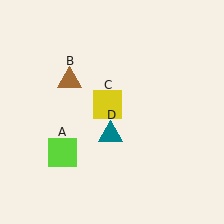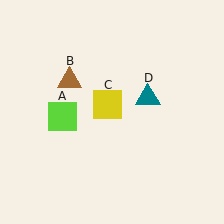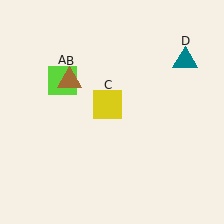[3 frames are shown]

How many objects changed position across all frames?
2 objects changed position: lime square (object A), teal triangle (object D).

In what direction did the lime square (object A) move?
The lime square (object A) moved up.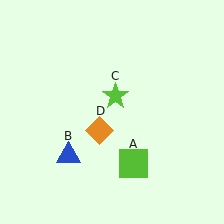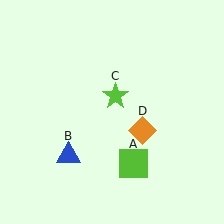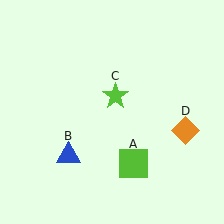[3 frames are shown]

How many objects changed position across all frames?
1 object changed position: orange diamond (object D).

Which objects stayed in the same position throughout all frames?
Lime square (object A) and blue triangle (object B) and lime star (object C) remained stationary.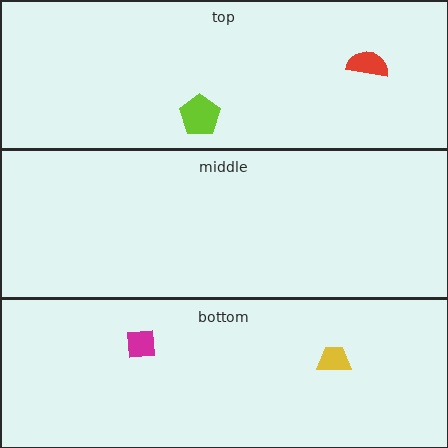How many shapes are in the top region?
2.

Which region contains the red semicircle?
The top region.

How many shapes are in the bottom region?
2.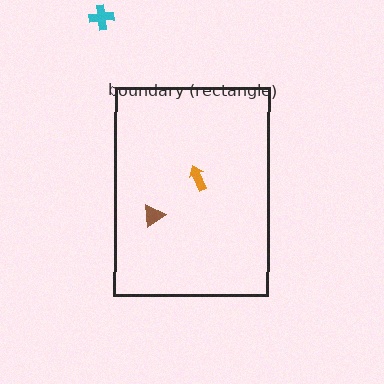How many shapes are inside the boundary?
2 inside, 1 outside.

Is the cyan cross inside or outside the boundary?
Outside.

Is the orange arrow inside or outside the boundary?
Inside.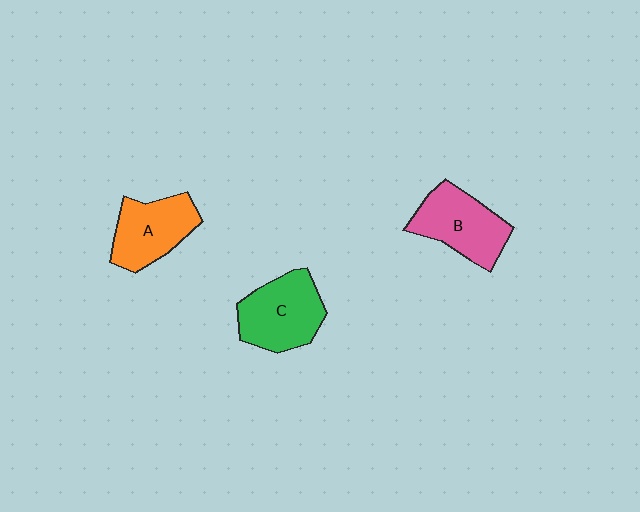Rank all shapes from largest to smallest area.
From largest to smallest: C (green), B (pink), A (orange).